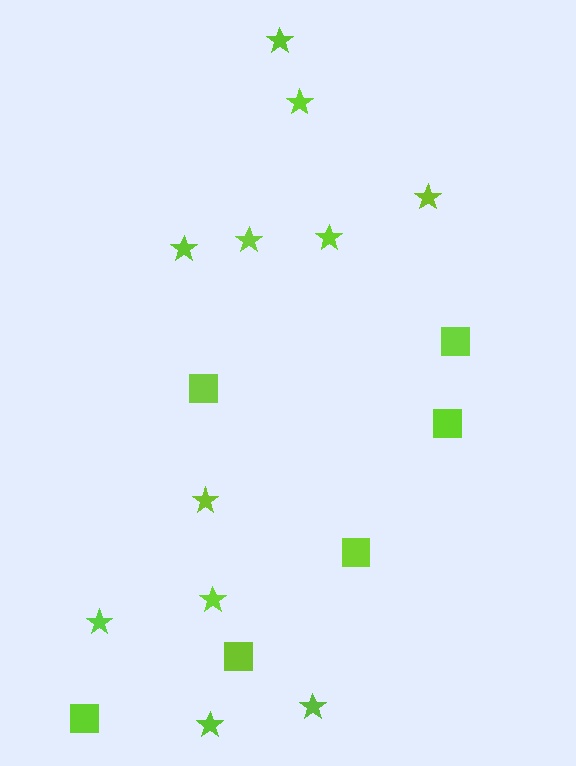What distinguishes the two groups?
There are 2 groups: one group of squares (6) and one group of stars (11).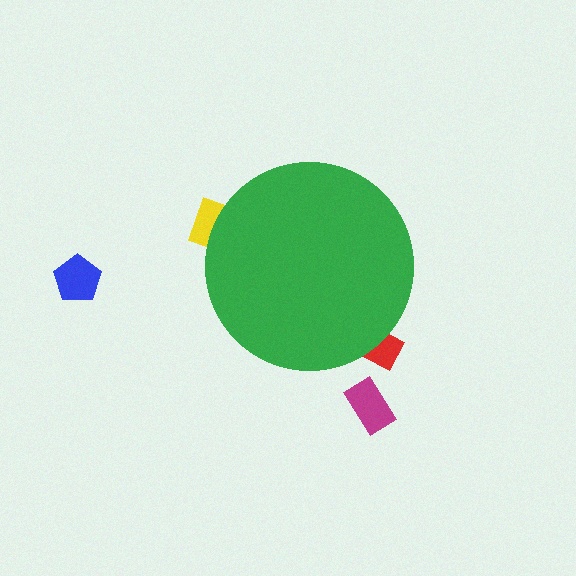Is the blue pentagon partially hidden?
No, the blue pentagon is fully visible.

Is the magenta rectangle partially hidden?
No, the magenta rectangle is fully visible.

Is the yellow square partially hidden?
Yes, the yellow square is partially hidden behind the green circle.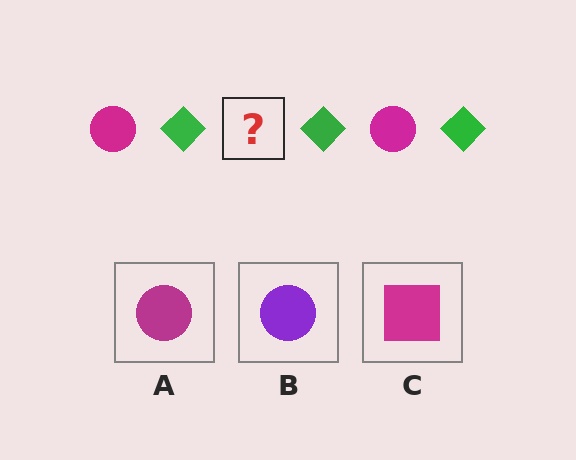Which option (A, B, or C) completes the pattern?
A.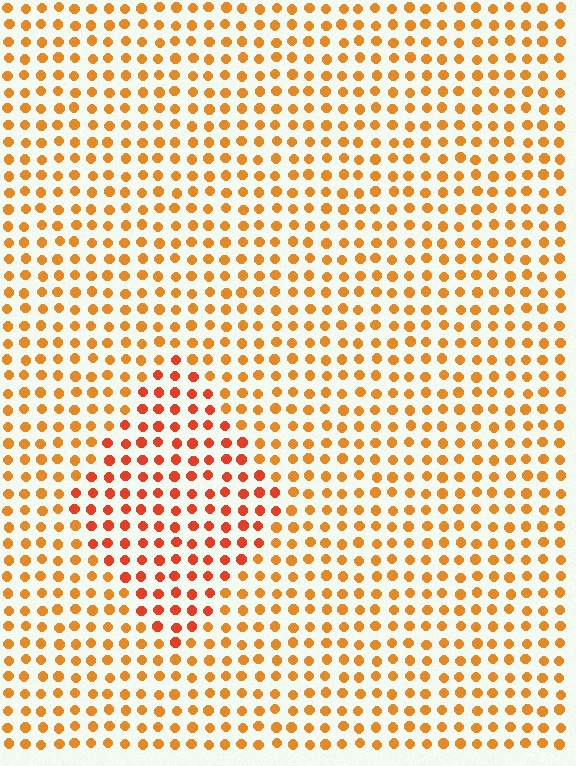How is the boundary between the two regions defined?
The boundary is defined purely by a slight shift in hue (about 24 degrees). Spacing, size, and orientation are identical on both sides.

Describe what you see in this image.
The image is filled with small orange elements in a uniform arrangement. A diamond-shaped region is visible where the elements are tinted to a slightly different hue, forming a subtle color boundary.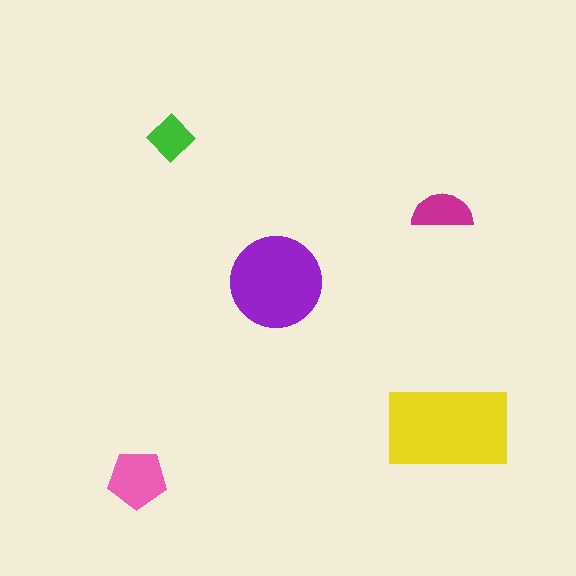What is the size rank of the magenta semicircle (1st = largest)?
4th.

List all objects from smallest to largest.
The green diamond, the magenta semicircle, the pink pentagon, the purple circle, the yellow rectangle.